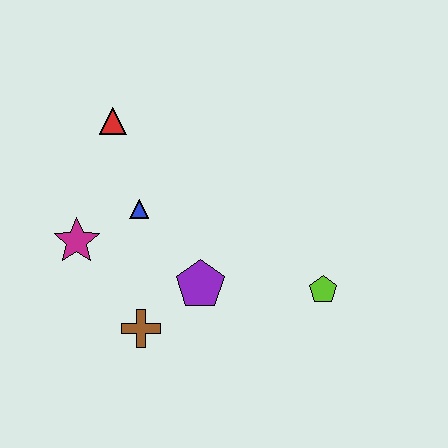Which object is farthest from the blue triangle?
The lime pentagon is farthest from the blue triangle.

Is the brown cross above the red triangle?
No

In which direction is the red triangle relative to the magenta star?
The red triangle is above the magenta star.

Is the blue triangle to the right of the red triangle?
Yes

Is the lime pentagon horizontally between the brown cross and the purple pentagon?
No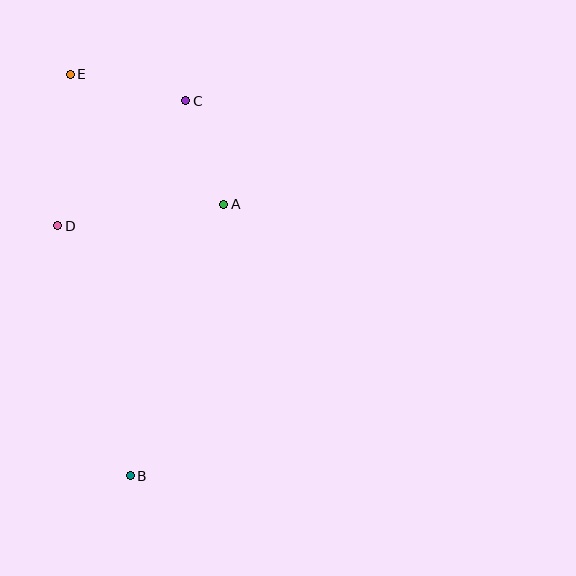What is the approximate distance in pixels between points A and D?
The distance between A and D is approximately 167 pixels.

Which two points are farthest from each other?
Points B and E are farthest from each other.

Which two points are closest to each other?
Points A and C are closest to each other.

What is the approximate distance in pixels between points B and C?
The distance between B and C is approximately 379 pixels.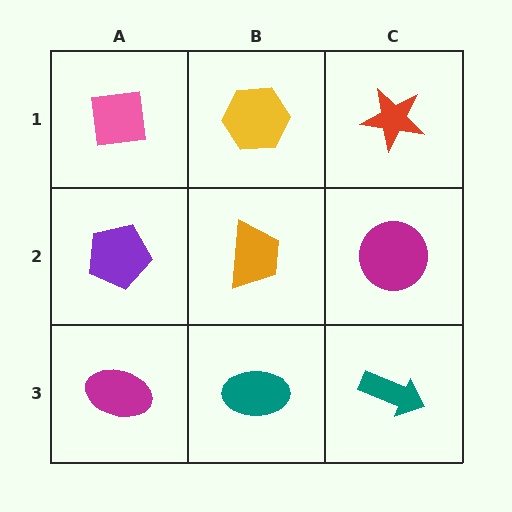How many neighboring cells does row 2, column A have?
3.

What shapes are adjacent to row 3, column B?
An orange trapezoid (row 2, column B), a magenta ellipse (row 3, column A), a teal arrow (row 3, column C).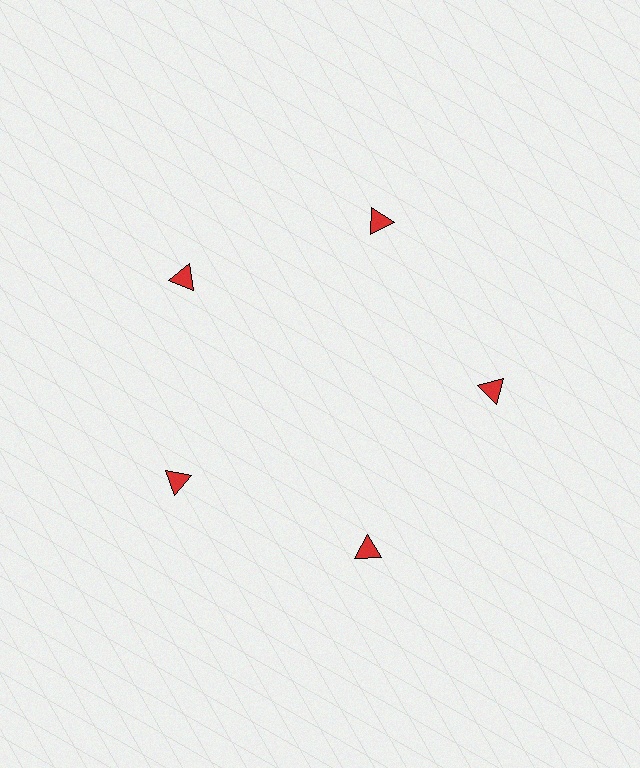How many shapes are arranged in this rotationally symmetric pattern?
There are 5 shapes, arranged in 5 groups of 1.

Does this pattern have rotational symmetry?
Yes, this pattern has 5-fold rotational symmetry. It looks the same after rotating 72 degrees around the center.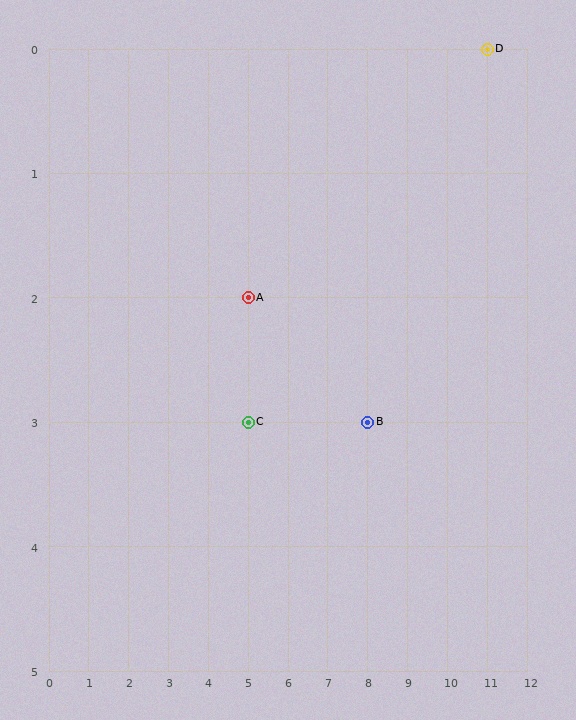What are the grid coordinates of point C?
Point C is at grid coordinates (5, 3).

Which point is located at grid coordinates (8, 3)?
Point B is at (8, 3).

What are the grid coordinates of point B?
Point B is at grid coordinates (8, 3).